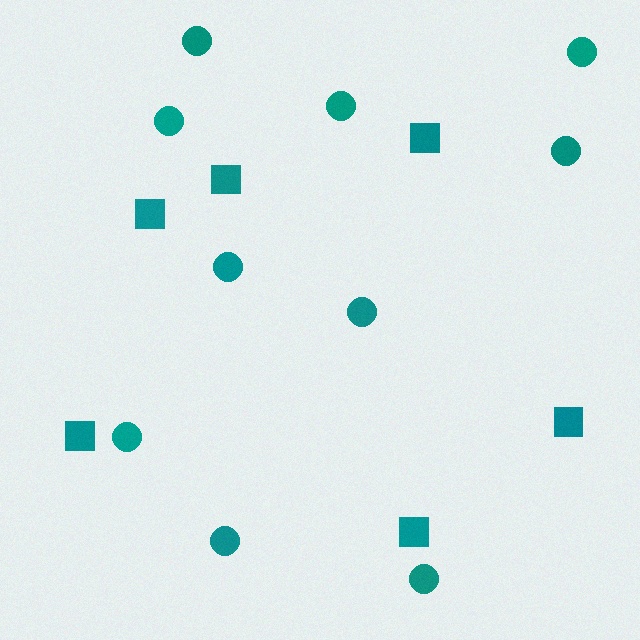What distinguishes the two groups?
There are 2 groups: one group of circles (10) and one group of squares (6).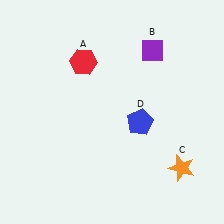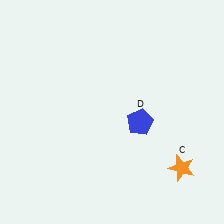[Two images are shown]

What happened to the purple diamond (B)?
The purple diamond (B) was removed in Image 2. It was in the top-right area of Image 1.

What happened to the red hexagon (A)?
The red hexagon (A) was removed in Image 2. It was in the top-left area of Image 1.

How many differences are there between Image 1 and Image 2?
There are 2 differences between the two images.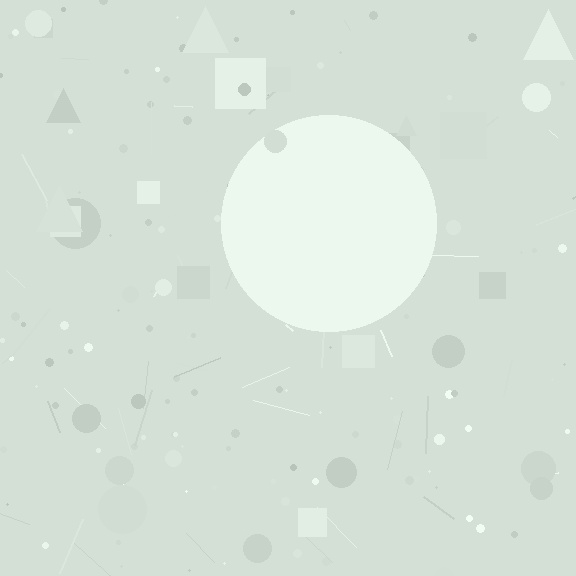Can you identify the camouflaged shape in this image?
The camouflaged shape is a circle.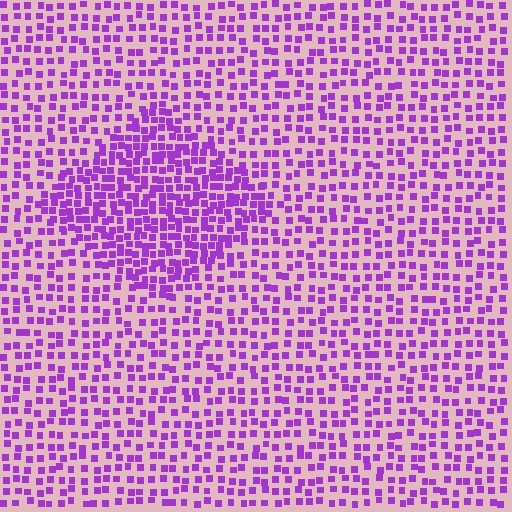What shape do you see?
I see a diamond.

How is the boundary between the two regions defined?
The boundary is defined by a change in element density (approximately 1.8x ratio). All elements are the same color, size, and shape.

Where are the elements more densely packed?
The elements are more densely packed inside the diamond boundary.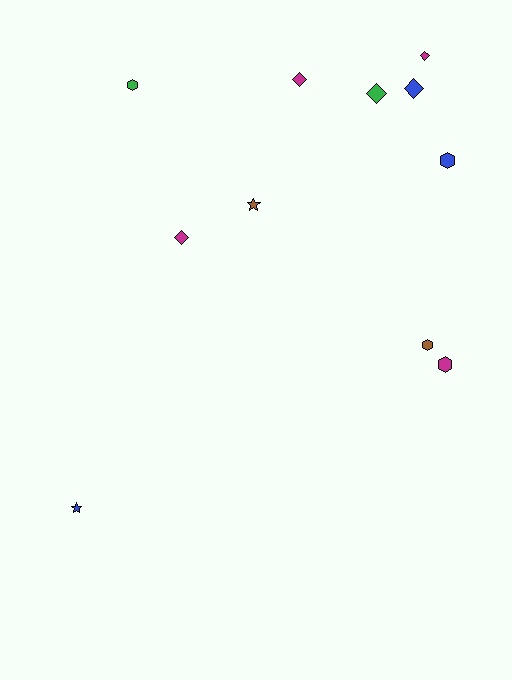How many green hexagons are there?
There is 1 green hexagon.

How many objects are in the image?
There are 11 objects.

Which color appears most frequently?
Magenta, with 4 objects.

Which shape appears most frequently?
Diamond, with 5 objects.